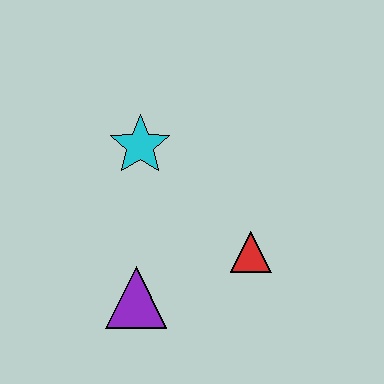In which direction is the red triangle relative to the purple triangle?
The red triangle is to the right of the purple triangle.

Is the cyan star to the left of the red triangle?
Yes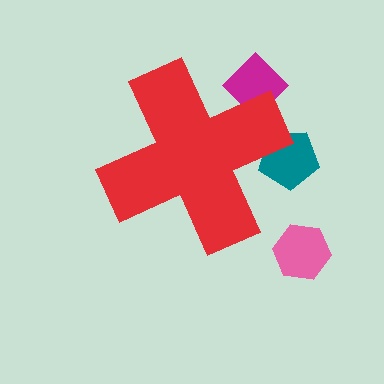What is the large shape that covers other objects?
A red cross.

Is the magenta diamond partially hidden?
Yes, the magenta diamond is partially hidden behind the red cross.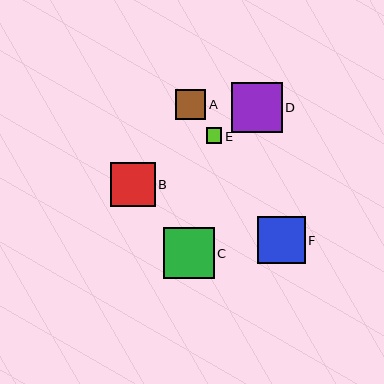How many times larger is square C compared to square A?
Square C is approximately 1.7 times the size of square A.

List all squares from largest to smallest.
From largest to smallest: C, D, F, B, A, E.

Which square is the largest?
Square C is the largest with a size of approximately 51 pixels.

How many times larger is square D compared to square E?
Square D is approximately 3.2 times the size of square E.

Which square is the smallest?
Square E is the smallest with a size of approximately 16 pixels.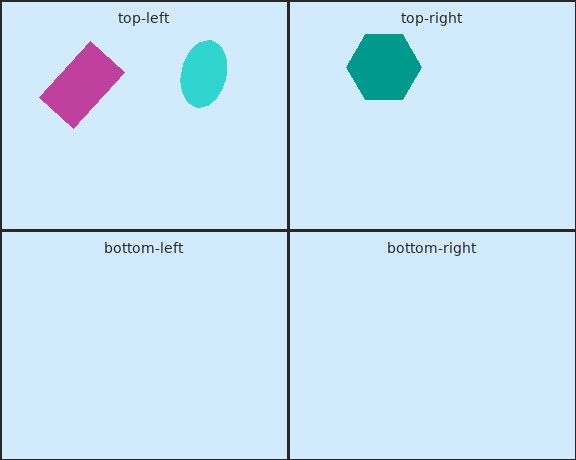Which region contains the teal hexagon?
The top-right region.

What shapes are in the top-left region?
The cyan ellipse, the magenta rectangle.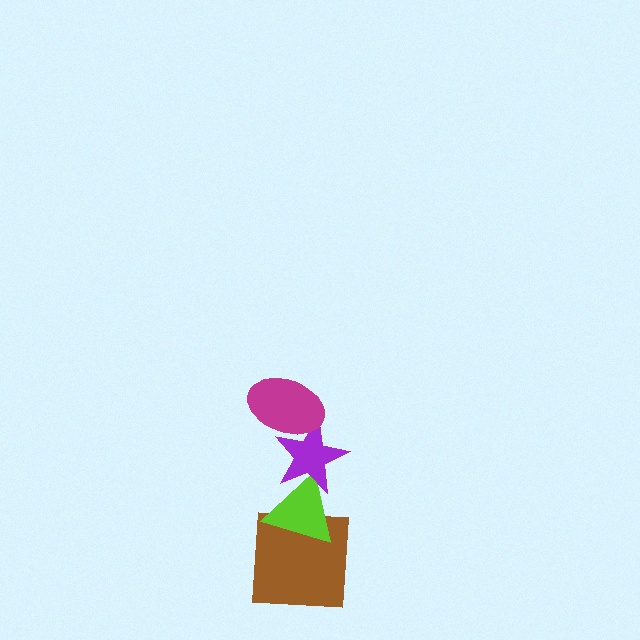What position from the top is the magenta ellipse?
The magenta ellipse is 1st from the top.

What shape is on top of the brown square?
The lime triangle is on top of the brown square.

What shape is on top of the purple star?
The magenta ellipse is on top of the purple star.